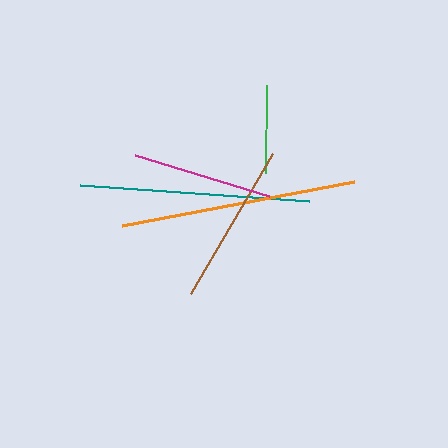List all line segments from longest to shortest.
From longest to shortest: orange, teal, brown, magenta, green.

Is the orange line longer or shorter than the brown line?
The orange line is longer than the brown line.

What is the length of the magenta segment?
The magenta segment is approximately 140 pixels long.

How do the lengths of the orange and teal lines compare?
The orange and teal lines are approximately the same length.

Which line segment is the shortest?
The green line is the shortest at approximately 88 pixels.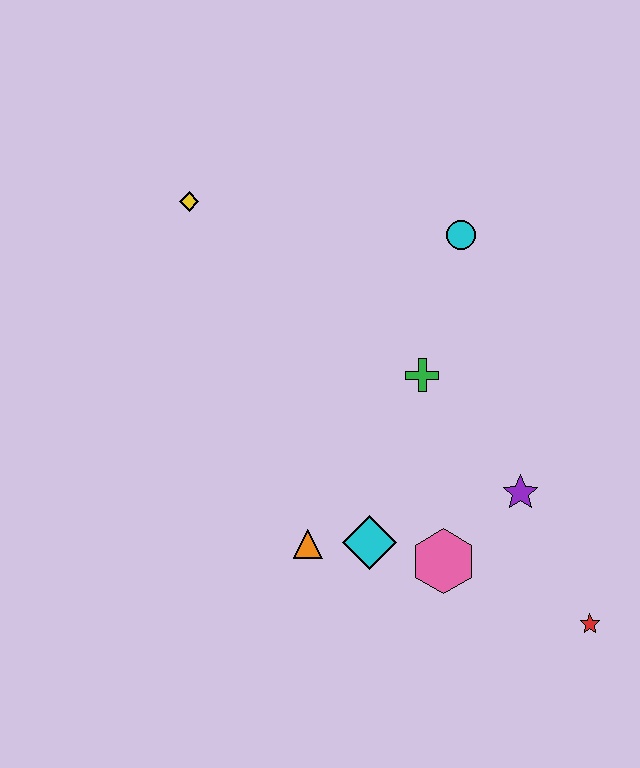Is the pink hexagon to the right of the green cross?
Yes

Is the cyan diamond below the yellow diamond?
Yes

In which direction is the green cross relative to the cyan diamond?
The green cross is above the cyan diamond.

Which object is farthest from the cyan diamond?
The yellow diamond is farthest from the cyan diamond.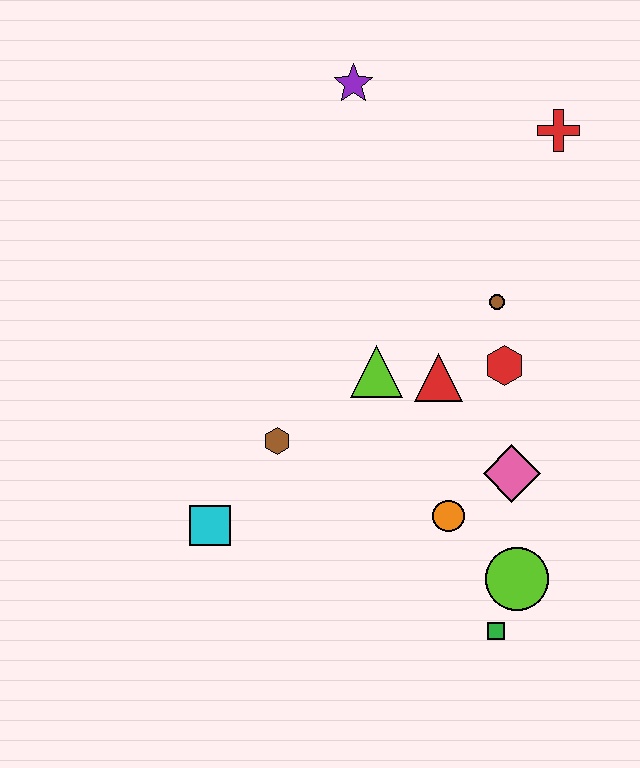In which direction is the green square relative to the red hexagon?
The green square is below the red hexagon.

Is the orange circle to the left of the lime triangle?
No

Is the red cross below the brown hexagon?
No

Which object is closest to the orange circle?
The pink diamond is closest to the orange circle.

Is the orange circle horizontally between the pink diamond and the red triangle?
Yes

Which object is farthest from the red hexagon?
The cyan square is farthest from the red hexagon.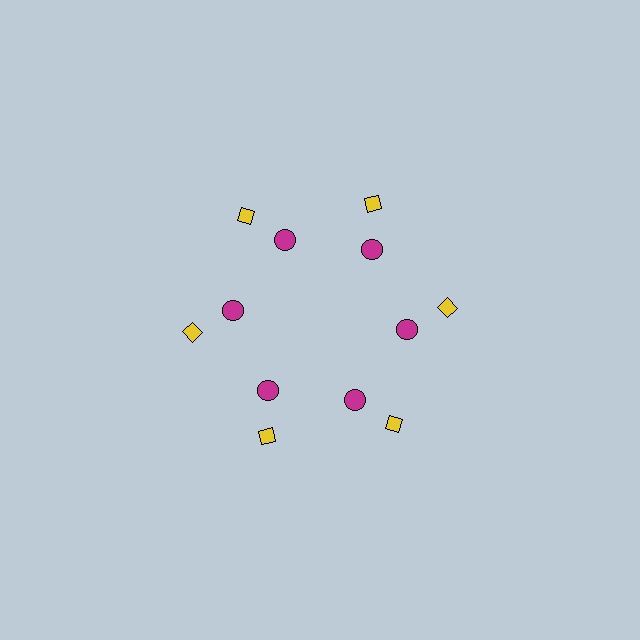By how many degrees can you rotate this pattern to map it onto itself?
The pattern maps onto itself every 60 degrees of rotation.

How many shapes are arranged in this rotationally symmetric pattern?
There are 12 shapes, arranged in 6 groups of 2.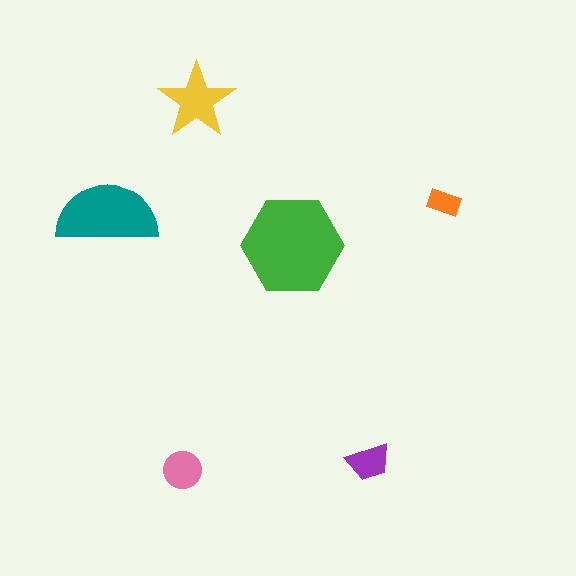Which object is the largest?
The green hexagon.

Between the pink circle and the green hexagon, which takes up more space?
The green hexagon.